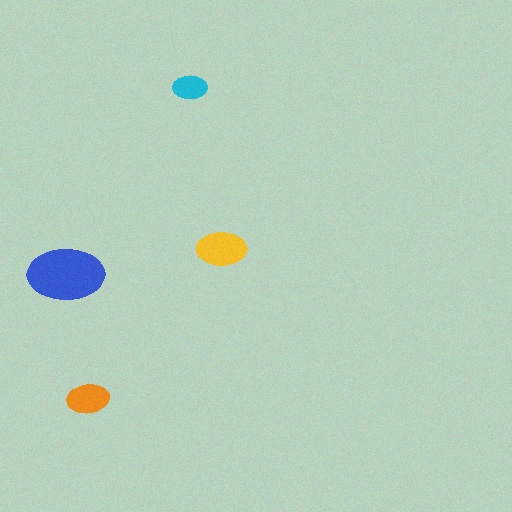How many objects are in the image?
There are 4 objects in the image.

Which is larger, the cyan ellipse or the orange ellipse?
The orange one.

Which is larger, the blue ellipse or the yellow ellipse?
The blue one.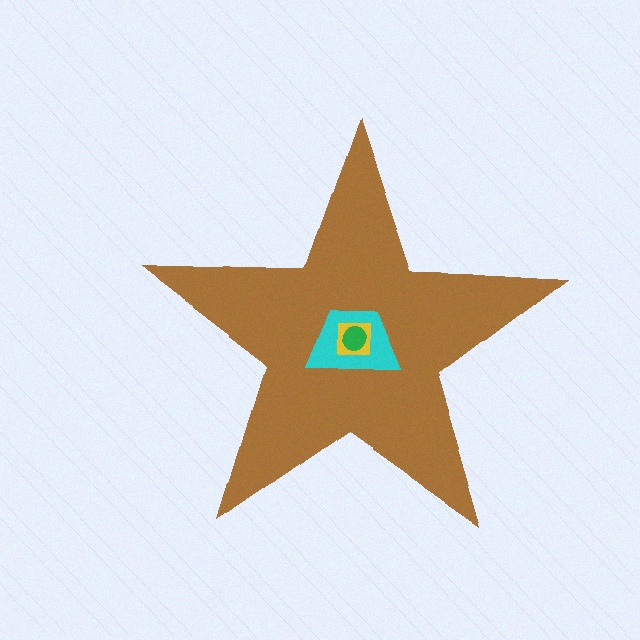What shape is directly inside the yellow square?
The green circle.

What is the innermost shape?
The green circle.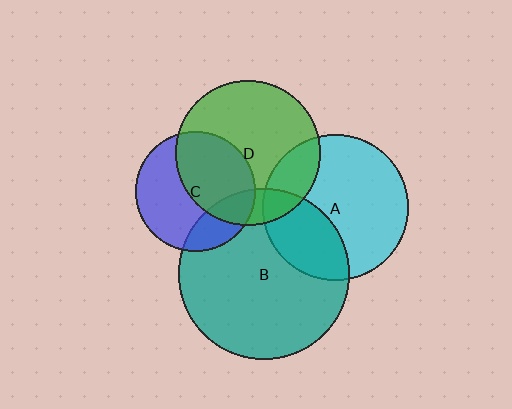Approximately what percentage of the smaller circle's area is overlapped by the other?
Approximately 50%.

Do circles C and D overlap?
Yes.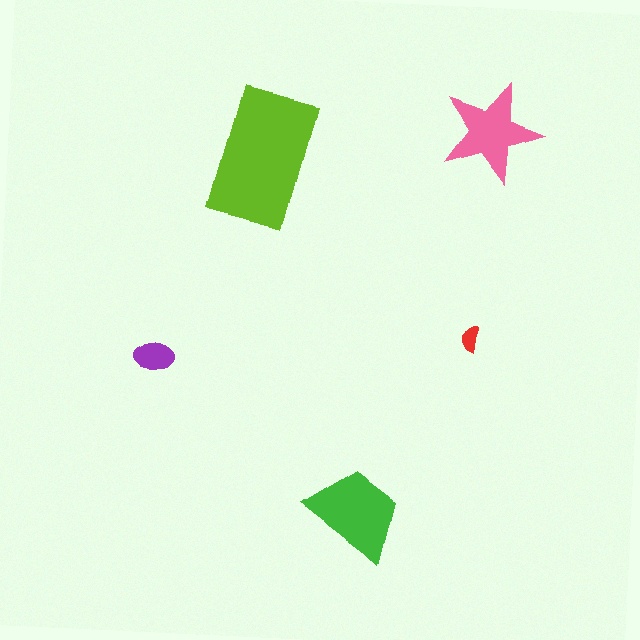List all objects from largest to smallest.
The lime rectangle, the green trapezoid, the pink star, the purple ellipse, the red semicircle.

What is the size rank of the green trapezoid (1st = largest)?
2nd.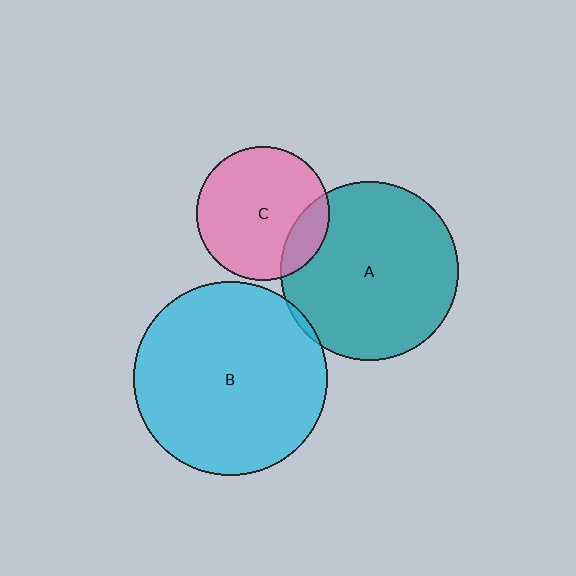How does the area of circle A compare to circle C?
Approximately 1.8 times.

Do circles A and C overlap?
Yes.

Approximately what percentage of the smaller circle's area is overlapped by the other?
Approximately 15%.